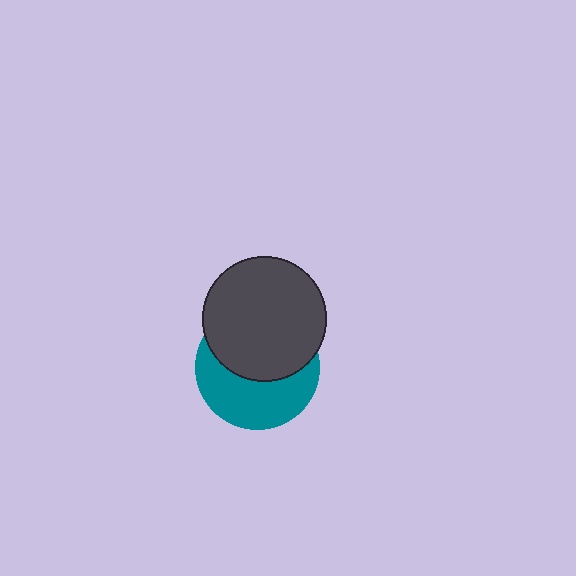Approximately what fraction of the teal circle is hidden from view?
Roughly 52% of the teal circle is hidden behind the dark gray circle.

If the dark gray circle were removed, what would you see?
You would see the complete teal circle.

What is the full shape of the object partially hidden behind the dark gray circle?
The partially hidden object is a teal circle.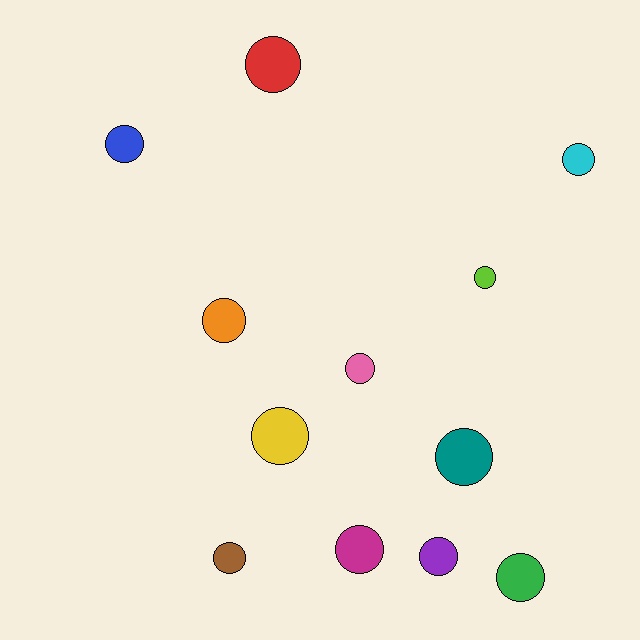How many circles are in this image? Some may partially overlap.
There are 12 circles.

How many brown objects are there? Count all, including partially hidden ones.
There is 1 brown object.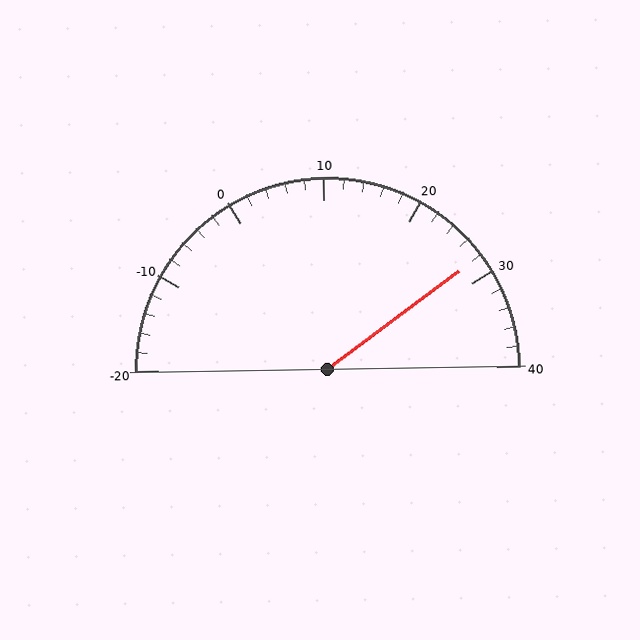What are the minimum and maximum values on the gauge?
The gauge ranges from -20 to 40.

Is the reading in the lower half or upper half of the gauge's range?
The reading is in the upper half of the range (-20 to 40).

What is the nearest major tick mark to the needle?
The nearest major tick mark is 30.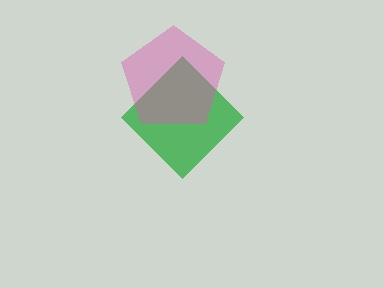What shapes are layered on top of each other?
The layered shapes are: a green diamond, a pink pentagon.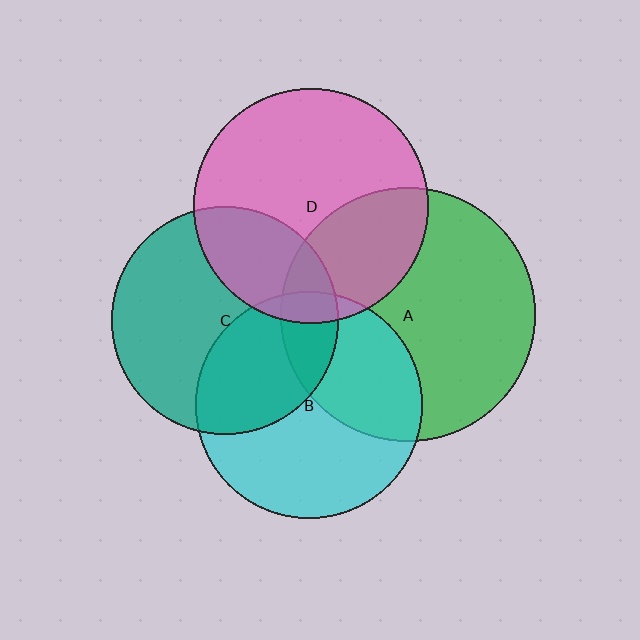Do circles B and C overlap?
Yes.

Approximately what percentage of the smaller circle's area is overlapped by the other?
Approximately 35%.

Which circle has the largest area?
Circle A (green).